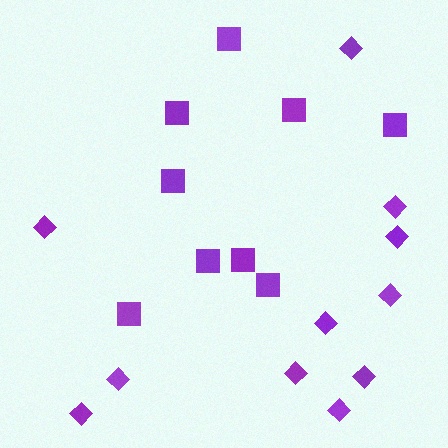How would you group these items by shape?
There are 2 groups: one group of squares (9) and one group of diamonds (11).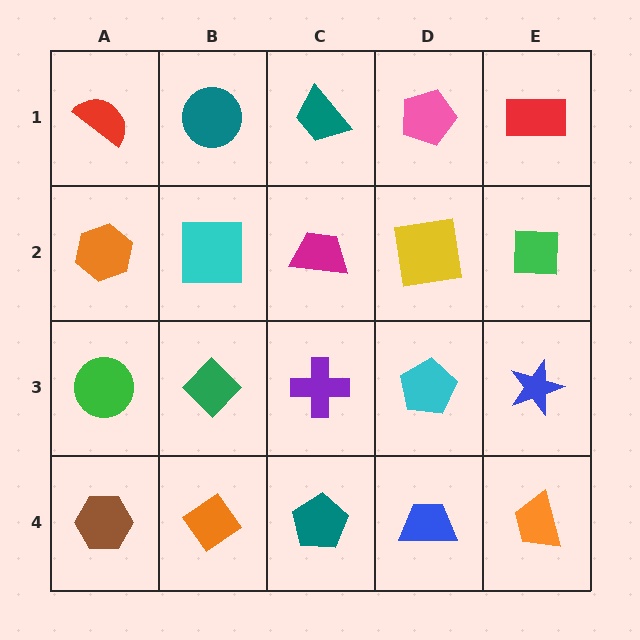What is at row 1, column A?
A red semicircle.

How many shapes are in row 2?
5 shapes.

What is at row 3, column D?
A cyan pentagon.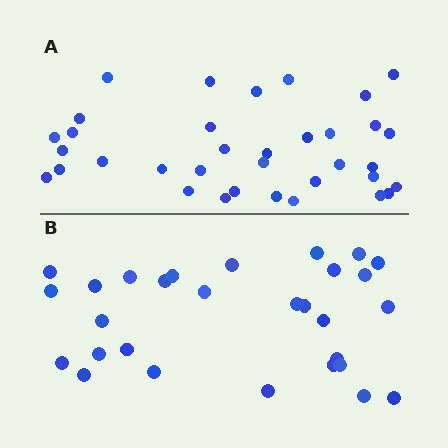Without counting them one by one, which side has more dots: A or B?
Region A (the top region) has more dots.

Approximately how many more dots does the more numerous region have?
Region A has about 6 more dots than region B.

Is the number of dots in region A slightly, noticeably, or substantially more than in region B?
Region A has only slightly more — the two regions are fairly close. The ratio is roughly 1.2 to 1.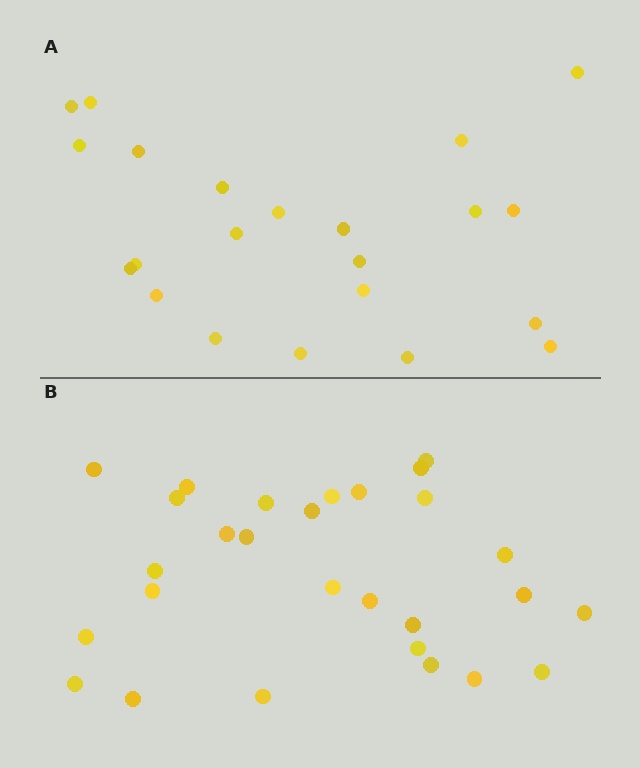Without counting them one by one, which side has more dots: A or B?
Region B (the bottom region) has more dots.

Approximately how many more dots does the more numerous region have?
Region B has about 6 more dots than region A.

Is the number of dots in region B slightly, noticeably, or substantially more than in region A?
Region B has noticeably more, but not dramatically so. The ratio is roughly 1.3 to 1.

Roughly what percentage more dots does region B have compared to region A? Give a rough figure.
About 25% more.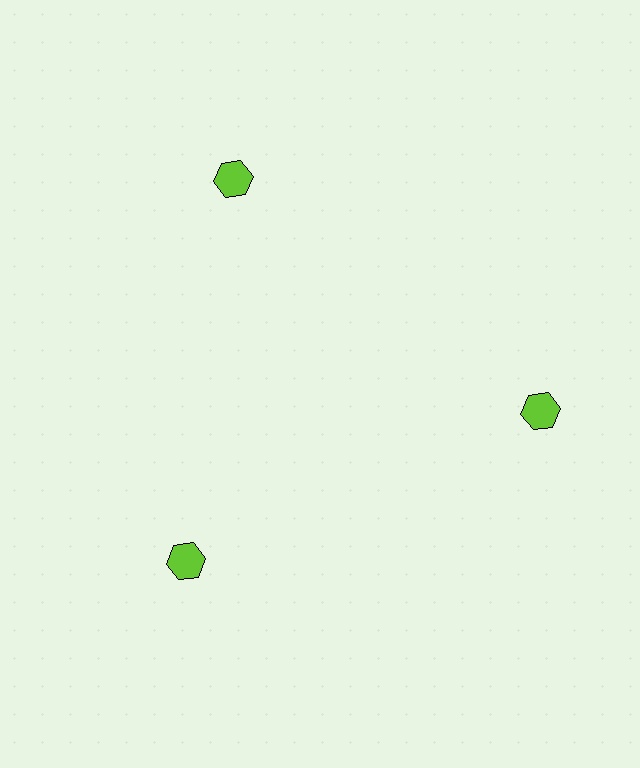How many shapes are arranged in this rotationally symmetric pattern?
There are 3 shapes, arranged in 3 groups of 1.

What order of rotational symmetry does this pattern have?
This pattern has 3-fold rotational symmetry.